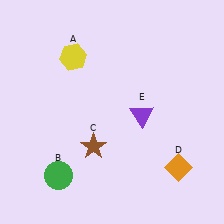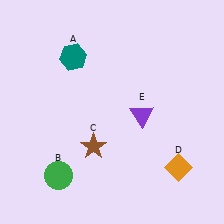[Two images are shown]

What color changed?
The hexagon (A) changed from yellow in Image 1 to teal in Image 2.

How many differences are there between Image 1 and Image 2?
There is 1 difference between the two images.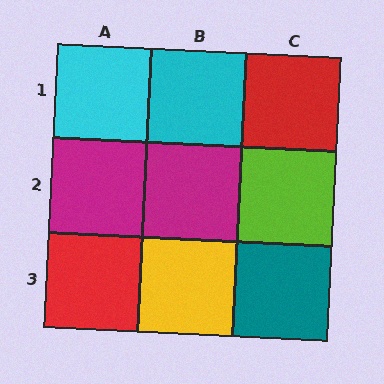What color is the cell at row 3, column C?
Teal.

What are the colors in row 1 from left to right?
Cyan, cyan, red.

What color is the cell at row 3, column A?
Red.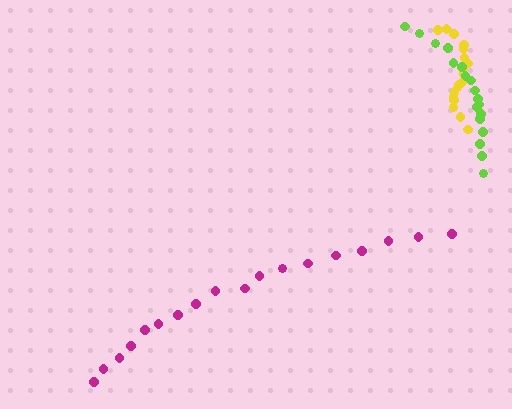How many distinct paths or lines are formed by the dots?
There are 3 distinct paths.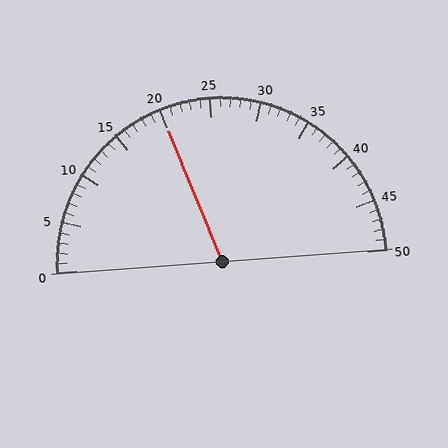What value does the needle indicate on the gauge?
The needle indicates approximately 20.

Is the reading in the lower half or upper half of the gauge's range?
The reading is in the lower half of the range (0 to 50).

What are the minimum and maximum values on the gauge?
The gauge ranges from 0 to 50.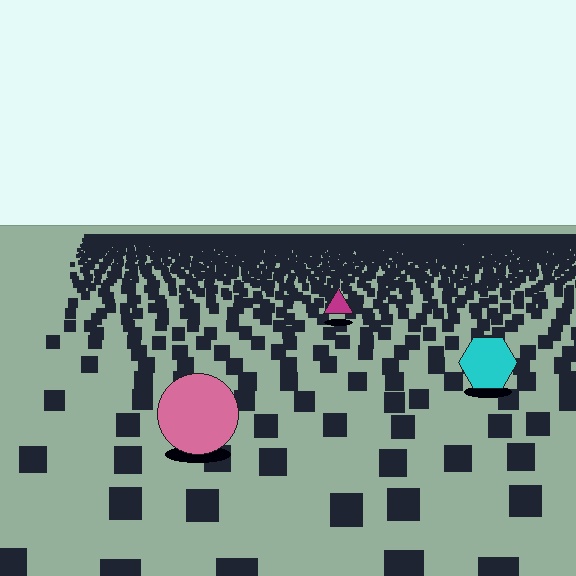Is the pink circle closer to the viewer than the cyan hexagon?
Yes. The pink circle is closer — you can tell from the texture gradient: the ground texture is coarser near it.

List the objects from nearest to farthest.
From nearest to farthest: the pink circle, the cyan hexagon, the magenta triangle.